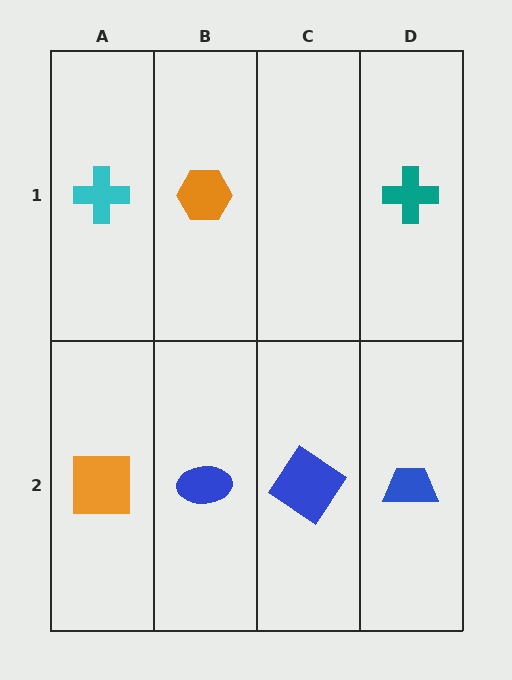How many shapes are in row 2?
4 shapes.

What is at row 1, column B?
An orange hexagon.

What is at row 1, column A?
A cyan cross.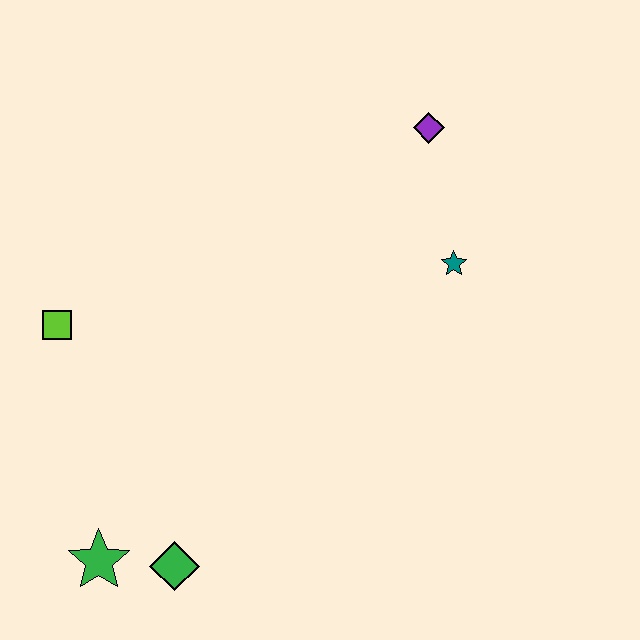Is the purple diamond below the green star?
No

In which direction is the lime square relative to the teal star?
The lime square is to the left of the teal star.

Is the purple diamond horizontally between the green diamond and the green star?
No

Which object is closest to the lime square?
The green star is closest to the lime square.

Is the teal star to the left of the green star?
No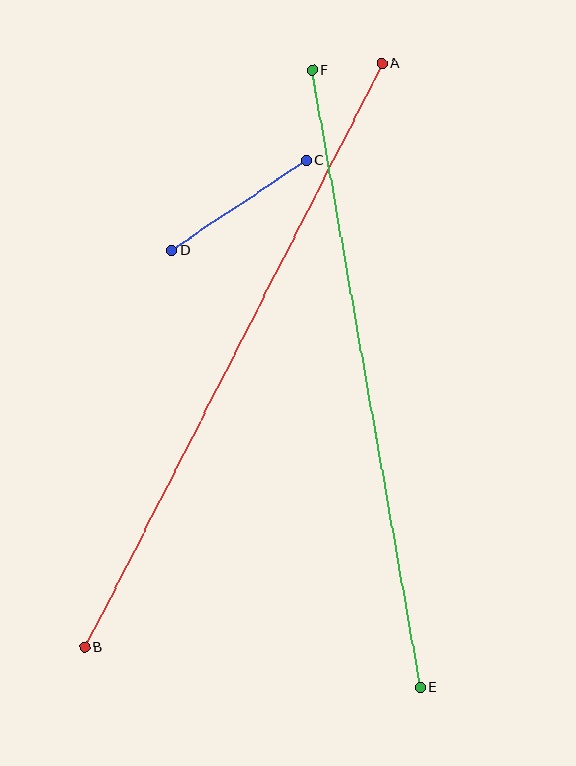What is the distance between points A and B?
The distance is approximately 655 pixels.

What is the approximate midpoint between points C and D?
The midpoint is at approximately (239, 205) pixels.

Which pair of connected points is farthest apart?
Points A and B are farthest apart.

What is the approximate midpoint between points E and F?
The midpoint is at approximately (366, 379) pixels.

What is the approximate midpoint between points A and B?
The midpoint is at approximately (233, 356) pixels.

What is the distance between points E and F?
The distance is approximately 627 pixels.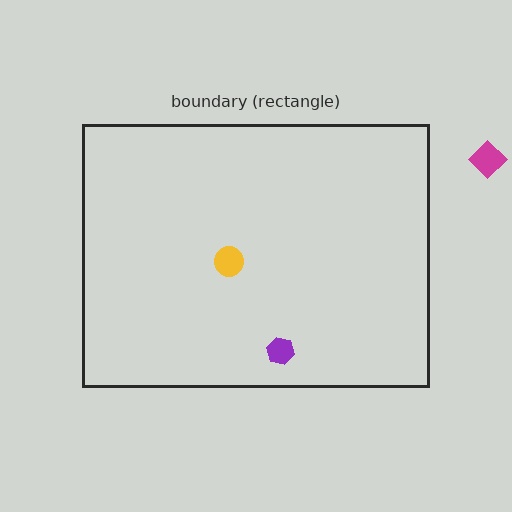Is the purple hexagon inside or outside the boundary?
Inside.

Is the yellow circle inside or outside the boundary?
Inside.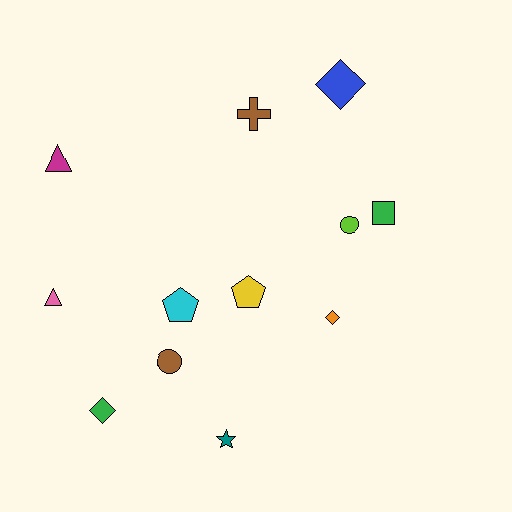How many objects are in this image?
There are 12 objects.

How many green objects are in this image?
There are 2 green objects.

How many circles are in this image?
There are 2 circles.